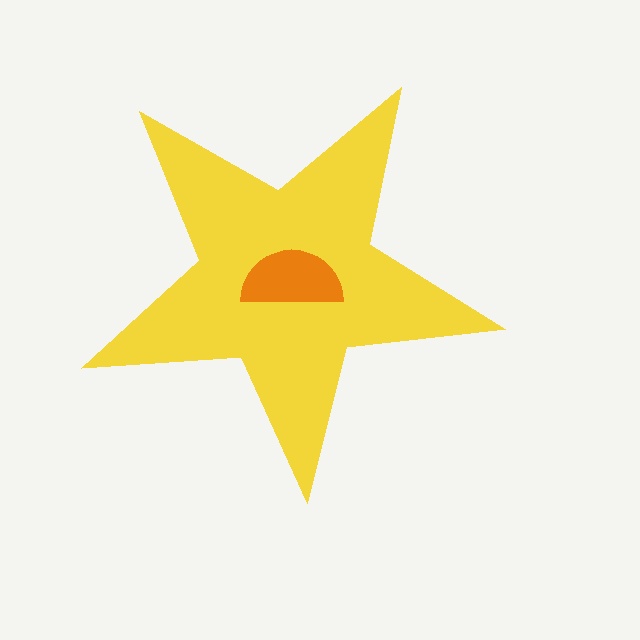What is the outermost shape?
The yellow star.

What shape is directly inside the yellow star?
The orange semicircle.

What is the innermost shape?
The orange semicircle.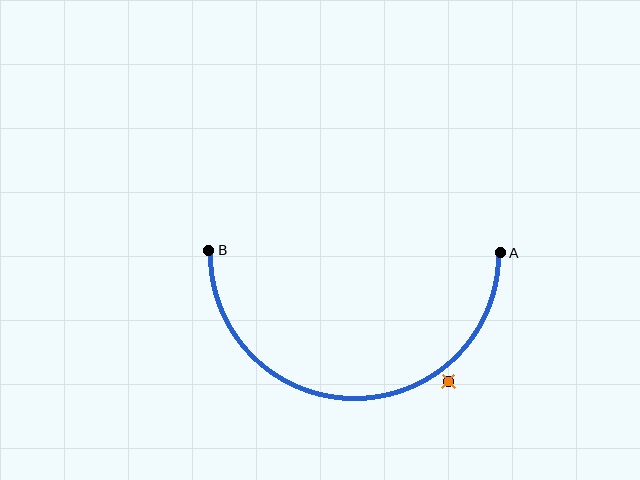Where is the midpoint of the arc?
The arc midpoint is the point on the curve farthest from the straight line joining A and B. It sits below that line.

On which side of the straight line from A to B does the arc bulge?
The arc bulges below the straight line connecting A and B.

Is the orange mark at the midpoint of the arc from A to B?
No — the orange mark does not lie on the arc at all. It sits slightly outside the curve.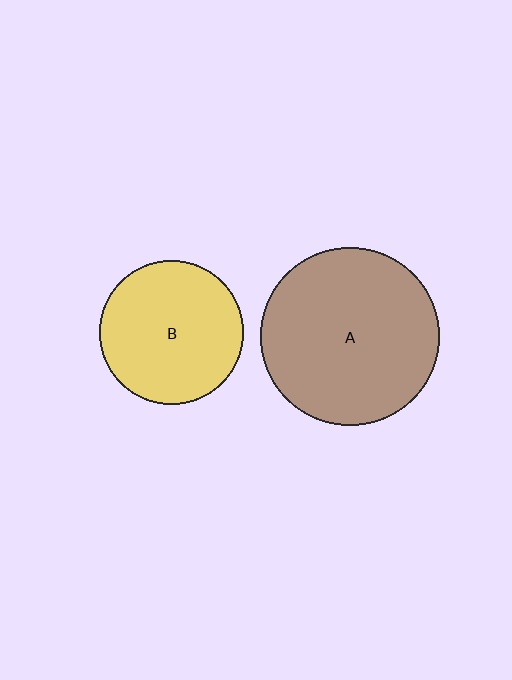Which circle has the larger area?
Circle A (brown).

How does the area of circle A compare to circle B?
Approximately 1.5 times.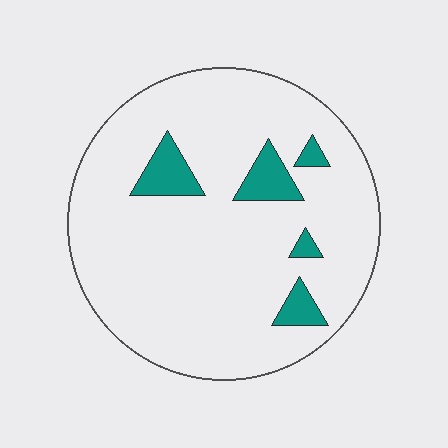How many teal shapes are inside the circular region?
5.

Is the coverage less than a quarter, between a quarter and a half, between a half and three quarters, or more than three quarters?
Less than a quarter.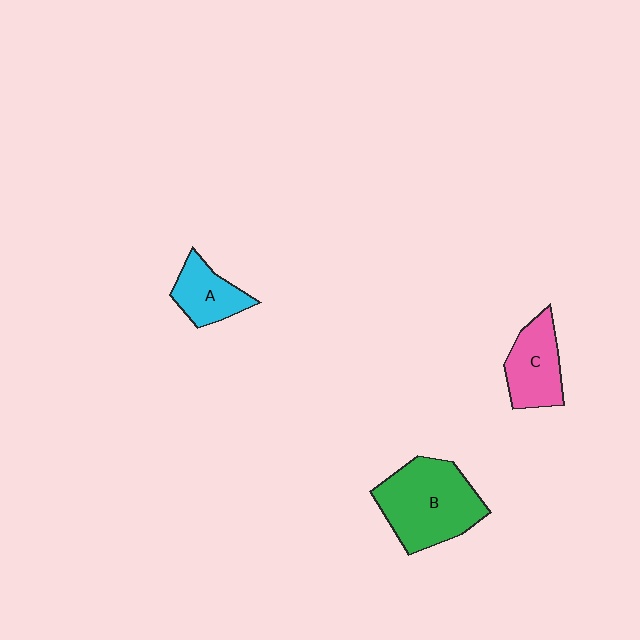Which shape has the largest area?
Shape B (green).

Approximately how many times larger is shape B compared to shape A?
Approximately 2.1 times.